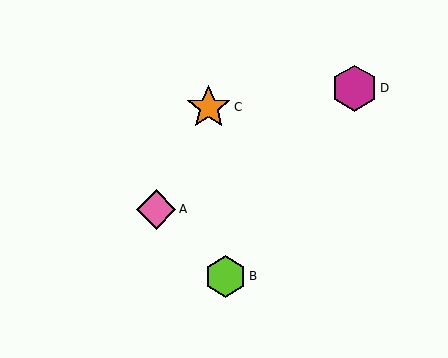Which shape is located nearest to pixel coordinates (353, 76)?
The magenta hexagon (labeled D) at (354, 88) is nearest to that location.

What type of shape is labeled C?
Shape C is an orange star.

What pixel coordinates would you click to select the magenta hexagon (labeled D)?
Click at (354, 88) to select the magenta hexagon D.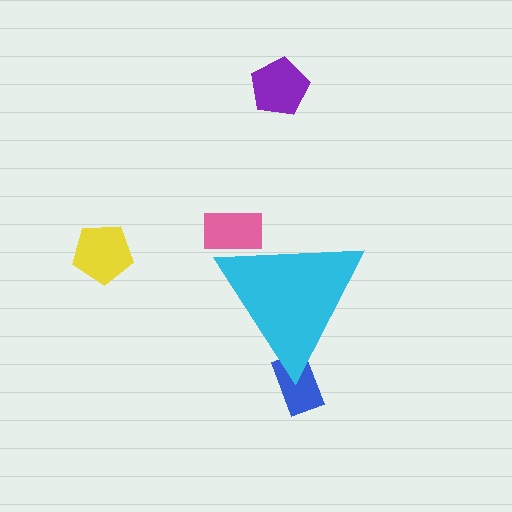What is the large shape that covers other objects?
A cyan triangle.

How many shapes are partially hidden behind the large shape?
2 shapes are partially hidden.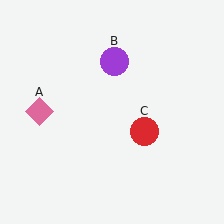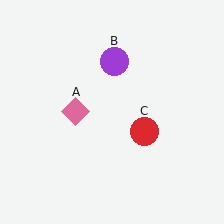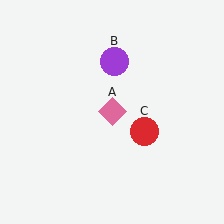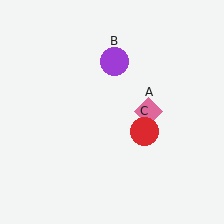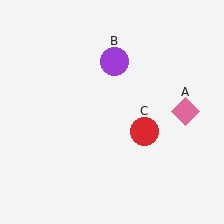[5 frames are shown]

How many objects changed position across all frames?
1 object changed position: pink diamond (object A).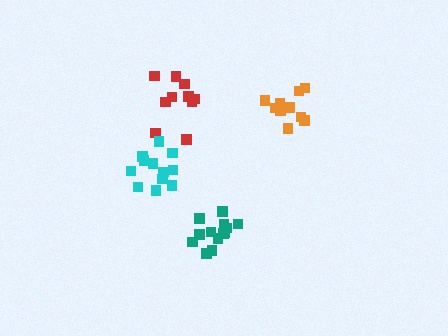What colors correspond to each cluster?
The clusters are colored: red, teal, orange, cyan.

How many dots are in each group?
Group 1: 10 dots, Group 2: 13 dots, Group 3: 10 dots, Group 4: 12 dots (45 total).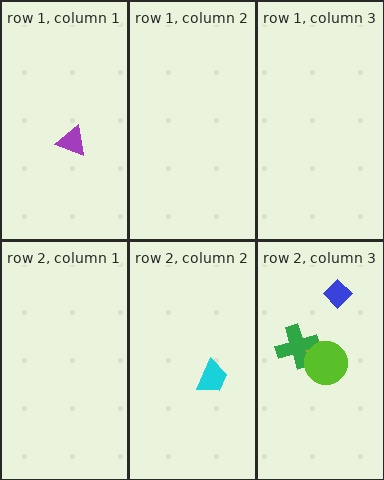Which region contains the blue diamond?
The row 2, column 3 region.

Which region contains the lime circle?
The row 2, column 3 region.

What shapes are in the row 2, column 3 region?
The orange ellipse, the green cross, the lime circle, the blue diamond.